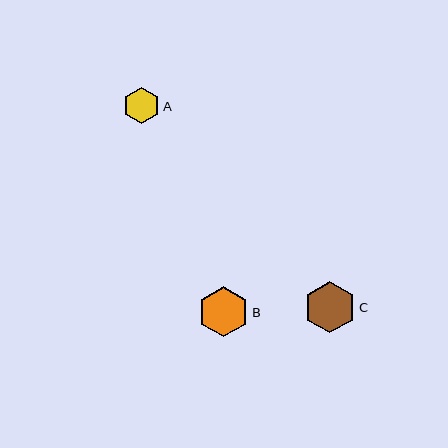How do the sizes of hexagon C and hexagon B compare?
Hexagon C and hexagon B are approximately the same size.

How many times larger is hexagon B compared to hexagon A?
Hexagon B is approximately 1.4 times the size of hexagon A.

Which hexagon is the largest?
Hexagon C is the largest with a size of approximately 52 pixels.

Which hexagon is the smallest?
Hexagon A is the smallest with a size of approximately 36 pixels.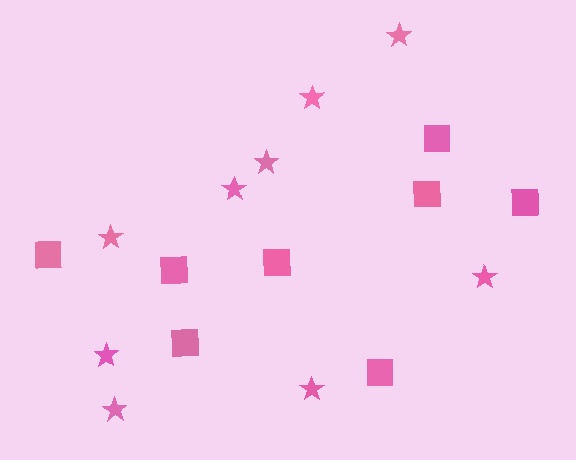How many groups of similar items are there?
There are 2 groups: one group of squares (8) and one group of stars (9).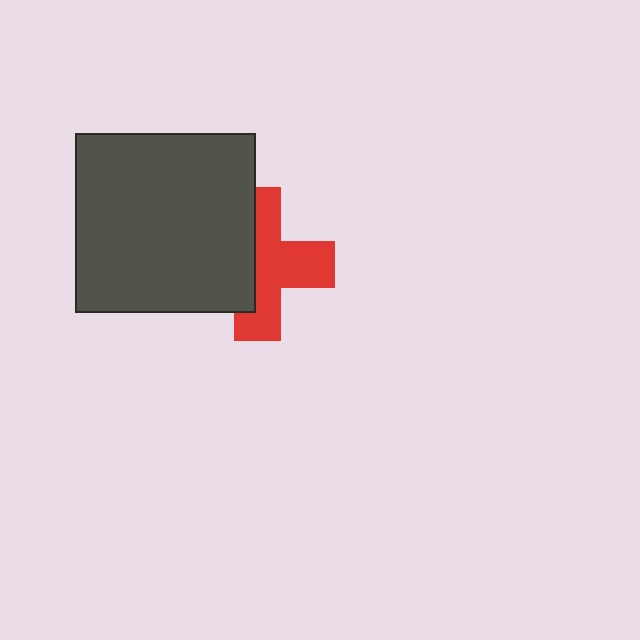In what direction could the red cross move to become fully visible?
The red cross could move right. That would shift it out from behind the dark gray square entirely.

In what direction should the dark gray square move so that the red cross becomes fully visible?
The dark gray square should move left. That is the shortest direction to clear the overlap and leave the red cross fully visible.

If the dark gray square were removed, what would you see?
You would see the complete red cross.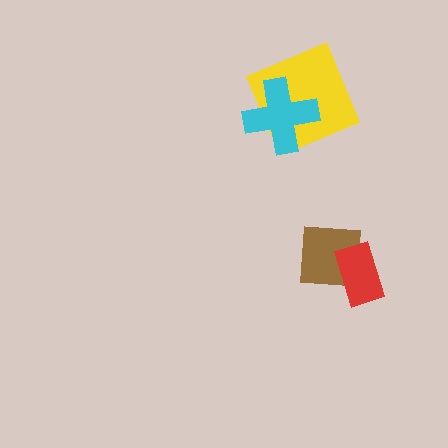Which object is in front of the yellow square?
The cyan cross is in front of the yellow square.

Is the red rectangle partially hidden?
No, no other shape covers it.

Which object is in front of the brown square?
The red rectangle is in front of the brown square.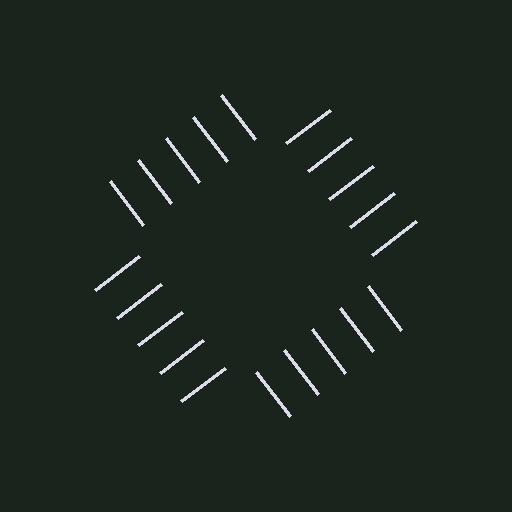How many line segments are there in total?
20 — 5 along each of the 4 edges.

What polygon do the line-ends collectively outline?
An illusory square — the line segments terminate on its edges but no continuous stroke is drawn.